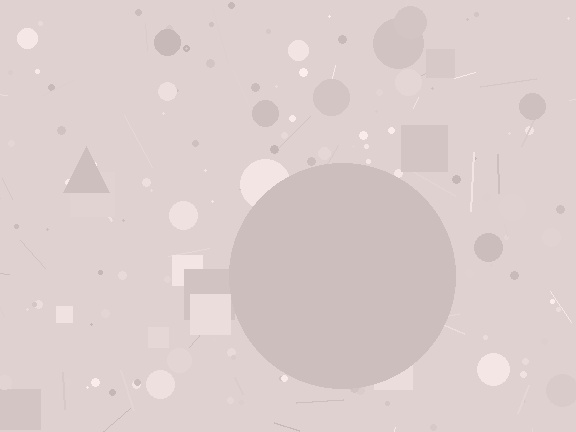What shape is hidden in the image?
A circle is hidden in the image.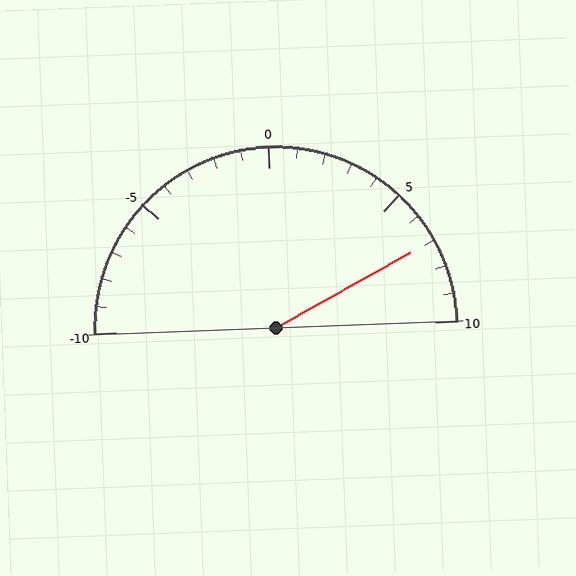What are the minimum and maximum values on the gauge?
The gauge ranges from -10 to 10.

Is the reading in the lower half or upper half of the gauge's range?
The reading is in the upper half of the range (-10 to 10).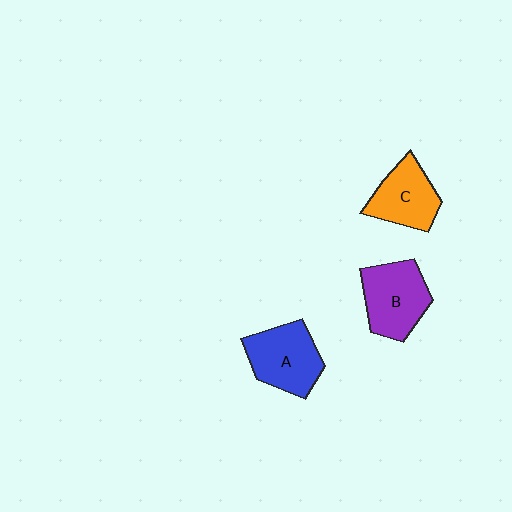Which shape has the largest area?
Shape B (purple).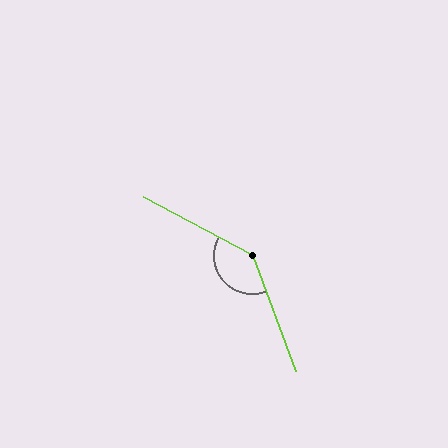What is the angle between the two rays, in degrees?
Approximately 139 degrees.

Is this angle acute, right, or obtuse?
It is obtuse.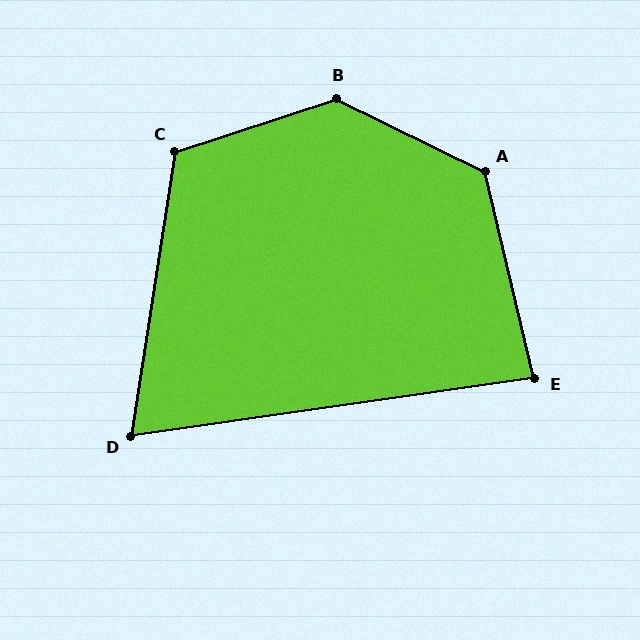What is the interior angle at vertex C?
Approximately 117 degrees (obtuse).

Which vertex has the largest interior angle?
B, at approximately 135 degrees.